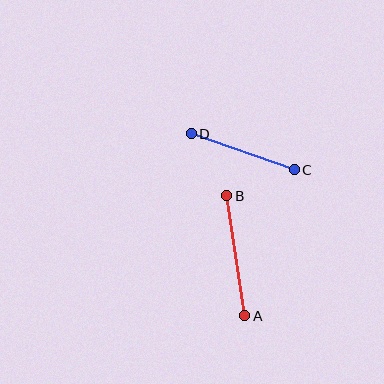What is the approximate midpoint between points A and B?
The midpoint is at approximately (236, 256) pixels.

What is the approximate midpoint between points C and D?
The midpoint is at approximately (243, 152) pixels.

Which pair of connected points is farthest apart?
Points A and B are farthest apart.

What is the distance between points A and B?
The distance is approximately 121 pixels.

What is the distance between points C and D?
The distance is approximately 109 pixels.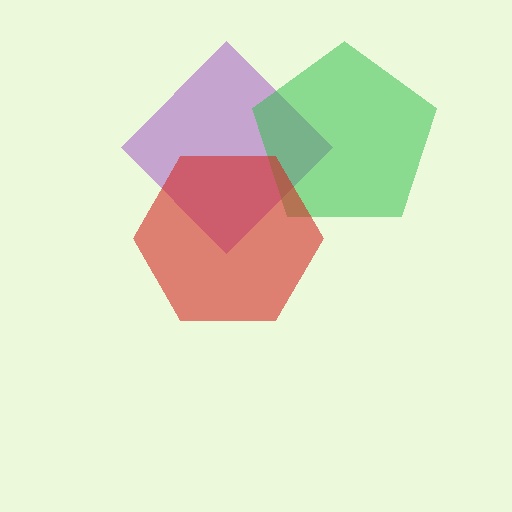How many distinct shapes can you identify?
There are 3 distinct shapes: a purple diamond, a green pentagon, a red hexagon.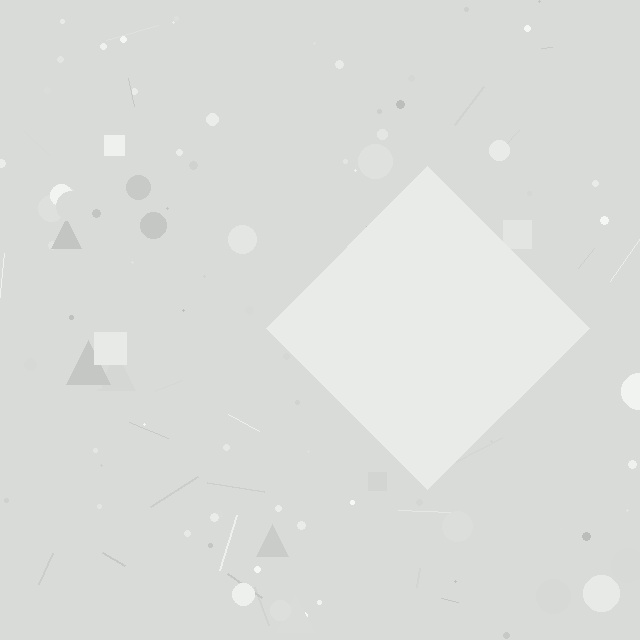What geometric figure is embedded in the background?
A diamond is embedded in the background.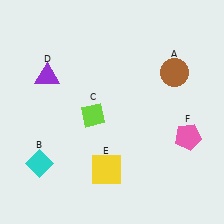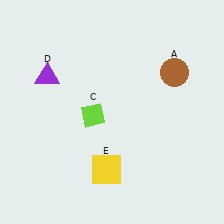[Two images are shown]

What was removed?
The pink pentagon (F), the cyan diamond (B) were removed in Image 2.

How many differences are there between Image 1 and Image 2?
There are 2 differences between the two images.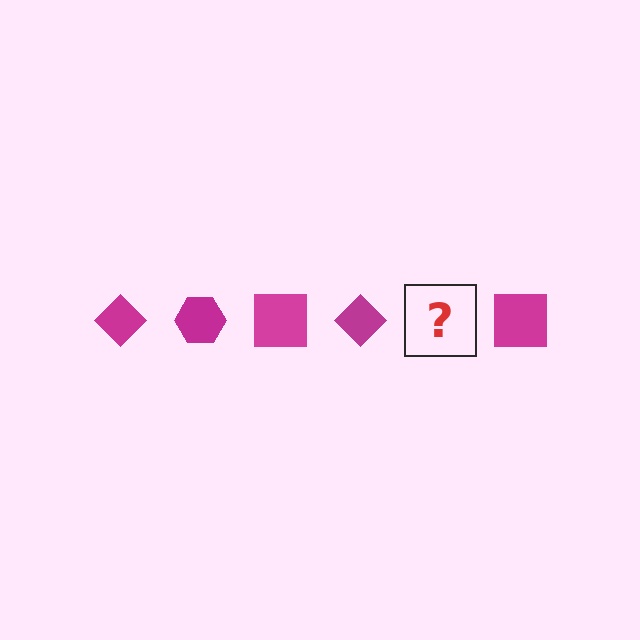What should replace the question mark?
The question mark should be replaced with a magenta hexagon.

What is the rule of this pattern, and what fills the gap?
The rule is that the pattern cycles through diamond, hexagon, square shapes in magenta. The gap should be filled with a magenta hexagon.